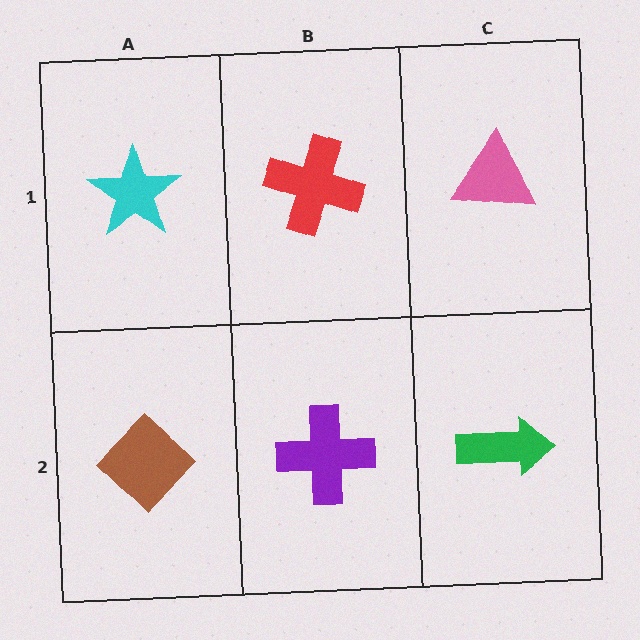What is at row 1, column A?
A cyan star.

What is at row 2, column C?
A green arrow.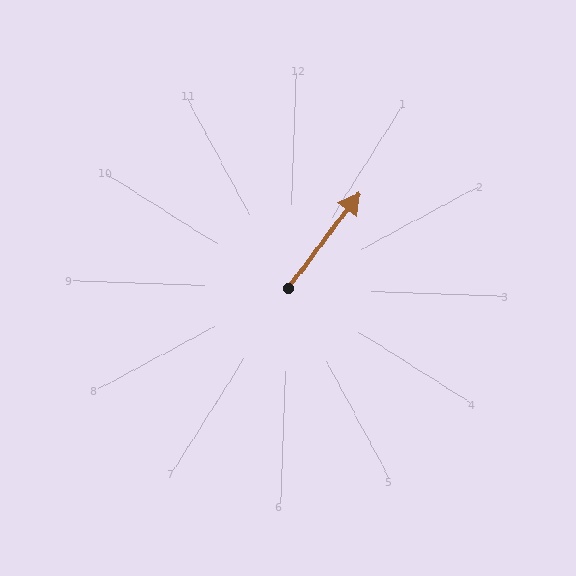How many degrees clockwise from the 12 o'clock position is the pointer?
Approximately 35 degrees.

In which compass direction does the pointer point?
Northeast.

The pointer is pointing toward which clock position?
Roughly 1 o'clock.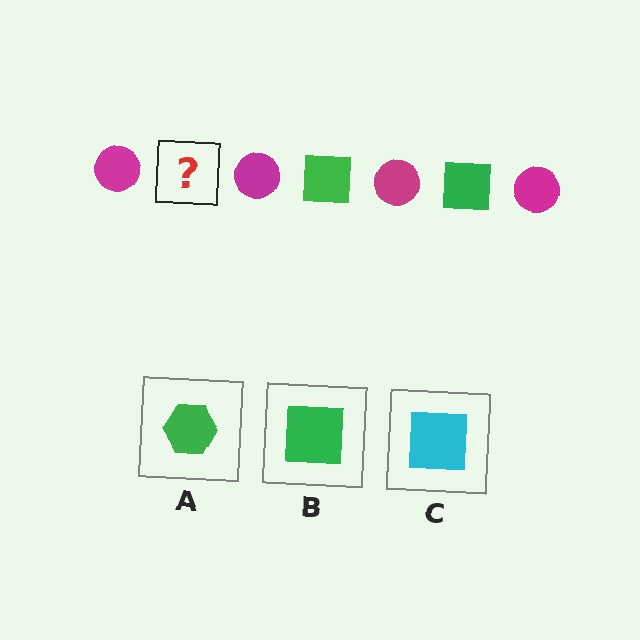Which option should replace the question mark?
Option B.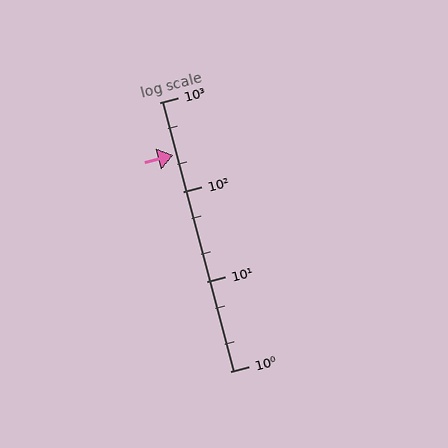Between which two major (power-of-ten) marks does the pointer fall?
The pointer is between 100 and 1000.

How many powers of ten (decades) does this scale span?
The scale spans 3 decades, from 1 to 1000.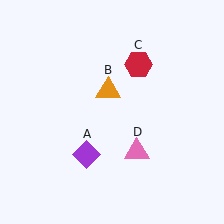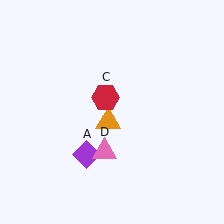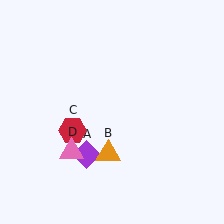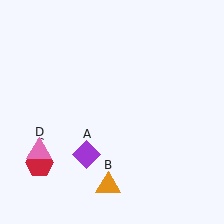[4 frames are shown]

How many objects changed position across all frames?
3 objects changed position: orange triangle (object B), red hexagon (object C), pink triangle (object D).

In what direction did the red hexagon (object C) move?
The red hexagon (object C) moved down and to the left.